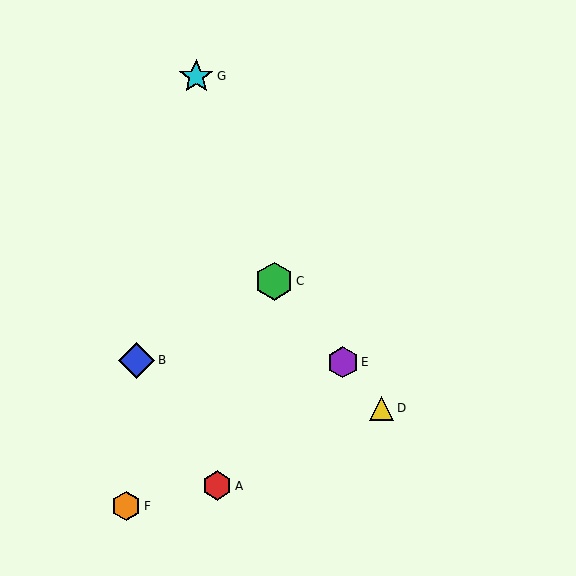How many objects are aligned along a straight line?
3 objects (C, D, E) are aligned along a straight line.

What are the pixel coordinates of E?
Object E is at (343, 362).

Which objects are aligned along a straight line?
Objects C, D, E are aligned along a straight line.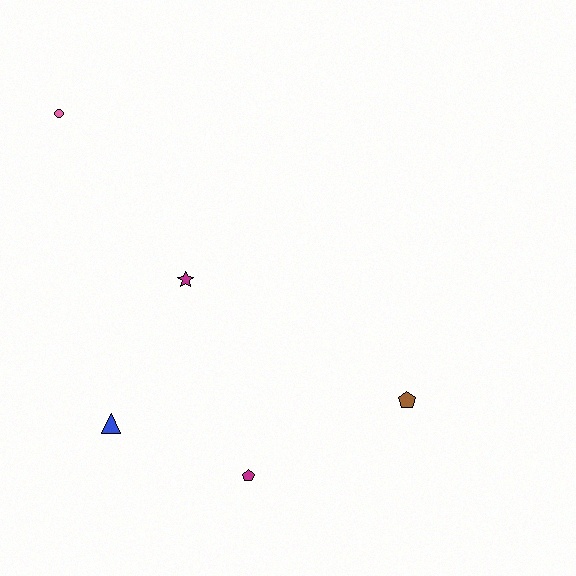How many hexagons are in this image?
There are no hexagons.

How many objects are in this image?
There are 5 objects.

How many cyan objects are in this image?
There are no cyan objects.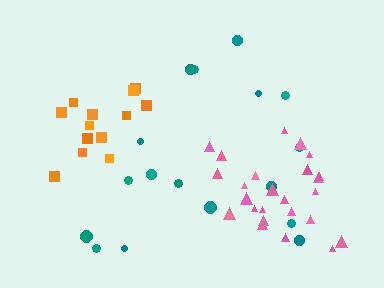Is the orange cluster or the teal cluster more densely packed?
Orange.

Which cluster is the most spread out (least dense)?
Teal.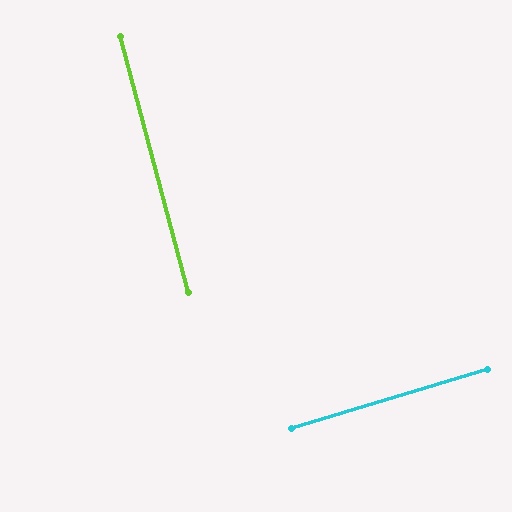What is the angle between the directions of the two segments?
Approximately 88 degrees.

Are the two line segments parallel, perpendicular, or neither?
Perpendicular — they meet at approximately 88°.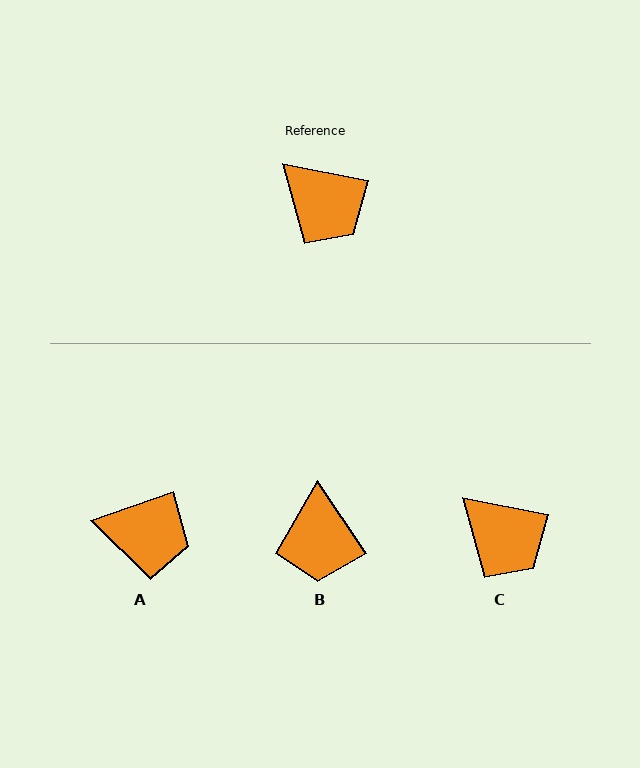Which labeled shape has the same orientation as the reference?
C.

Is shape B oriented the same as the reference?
No, it is off by about 45 degrees.